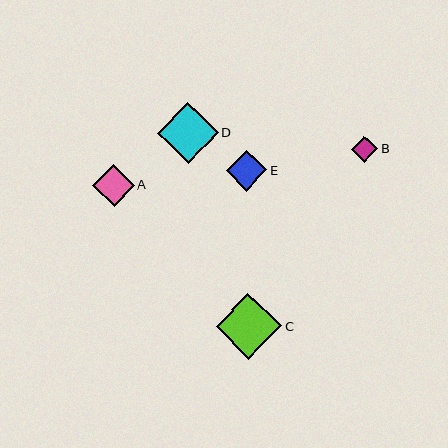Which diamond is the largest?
Diamond C is the largest with a size of approximately 66 pixels.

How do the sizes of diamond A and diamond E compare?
Diamond A and diamond E are approximately the same size.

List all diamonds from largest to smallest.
From largest to smallest: C, D, A, E, B.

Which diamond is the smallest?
Diamond B is the smallest with a size of approximately 26 pixels.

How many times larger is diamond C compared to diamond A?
Diamond C is approximately 1.6 times the size of diamond A.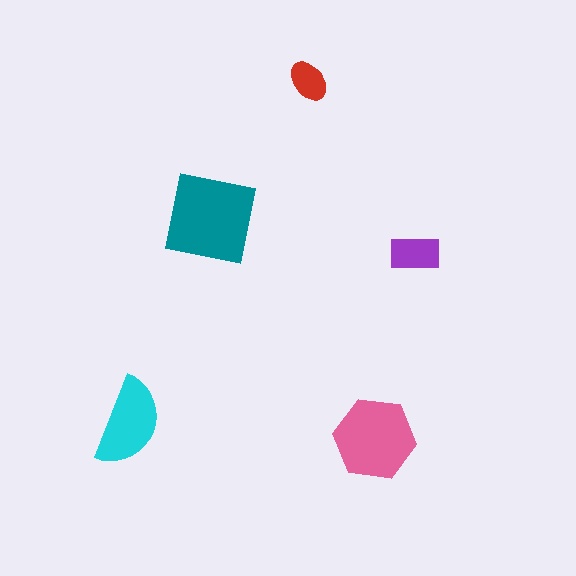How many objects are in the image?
There are 5 objects in the image.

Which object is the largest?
The teal square.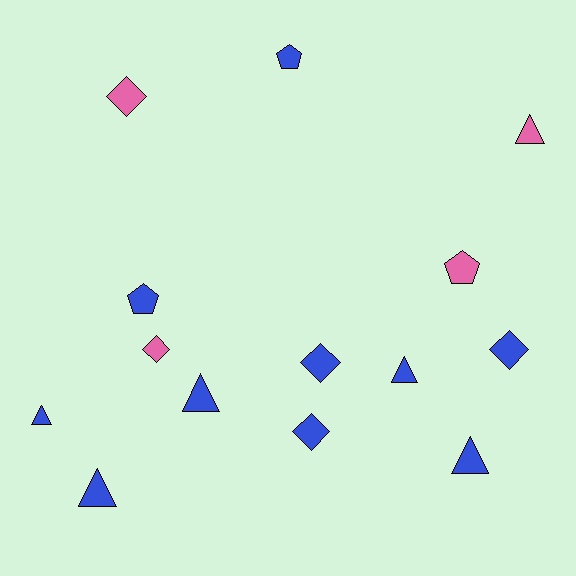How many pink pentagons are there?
There is 1 pink pentagon.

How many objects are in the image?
There are 14 objects.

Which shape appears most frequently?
Triangle, with 6 objects.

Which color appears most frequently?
Blue, with 10 objects.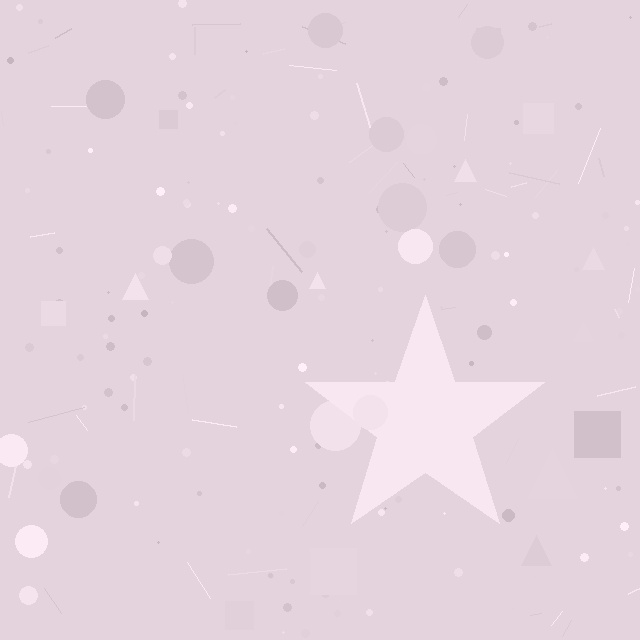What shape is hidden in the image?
A star is hidden in the image.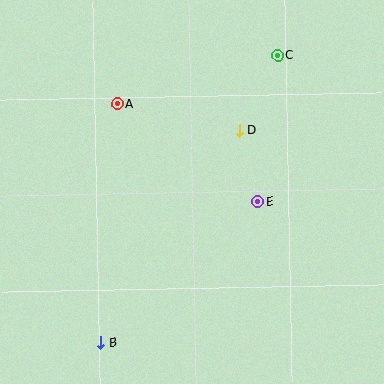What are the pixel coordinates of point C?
Point C is at (278, 56).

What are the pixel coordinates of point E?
Point E is at (258, 201).